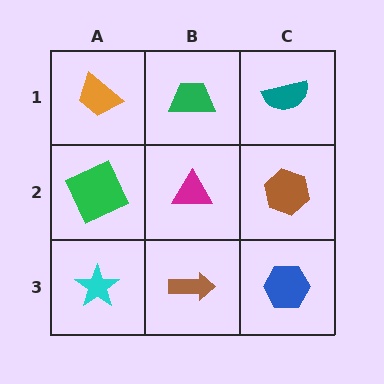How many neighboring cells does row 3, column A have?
2.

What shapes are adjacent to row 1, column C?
A brown hexagon (row 2, column C), a green trapezoid (row 1, column B).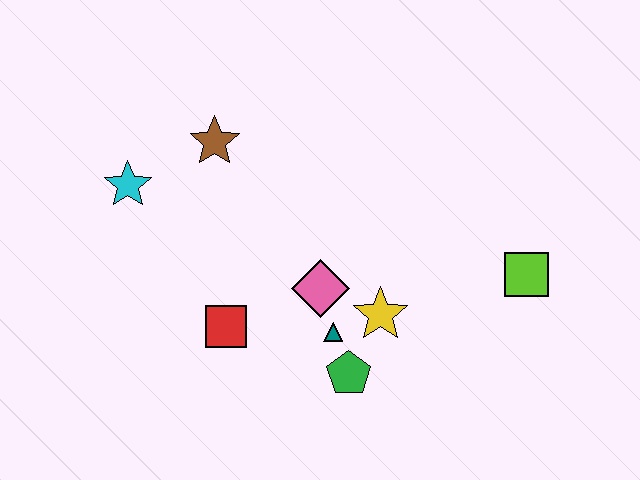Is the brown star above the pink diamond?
Yes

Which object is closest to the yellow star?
The teal triangle is closest to the yellow star.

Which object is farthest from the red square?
The lime square is farthest from the red square.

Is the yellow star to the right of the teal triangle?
Yes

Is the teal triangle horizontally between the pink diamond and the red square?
No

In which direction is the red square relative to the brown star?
The red square is below the brown star.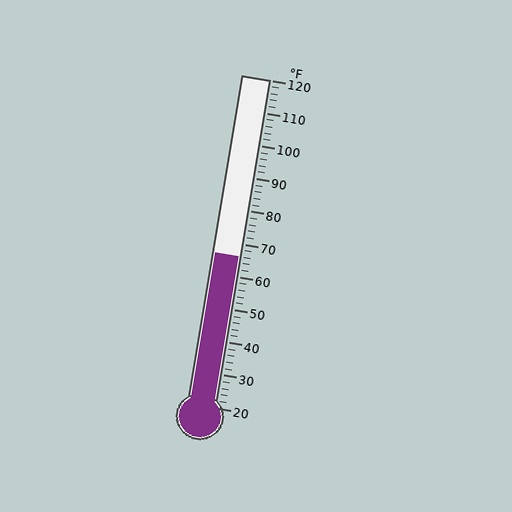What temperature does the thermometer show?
The thermometer shows approximately 66°F.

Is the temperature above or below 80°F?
The temperature is below 80°F.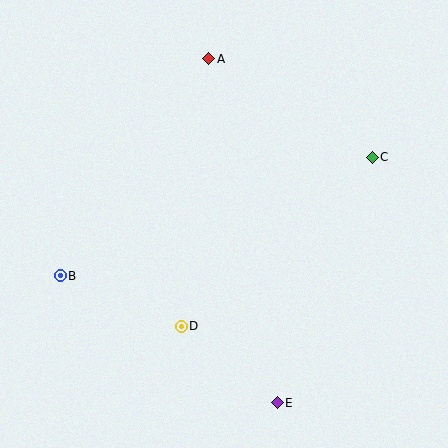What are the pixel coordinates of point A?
Point A is at (209, 59).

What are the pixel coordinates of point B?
Point B is at (60, 276).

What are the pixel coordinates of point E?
Point E is at (277, 403).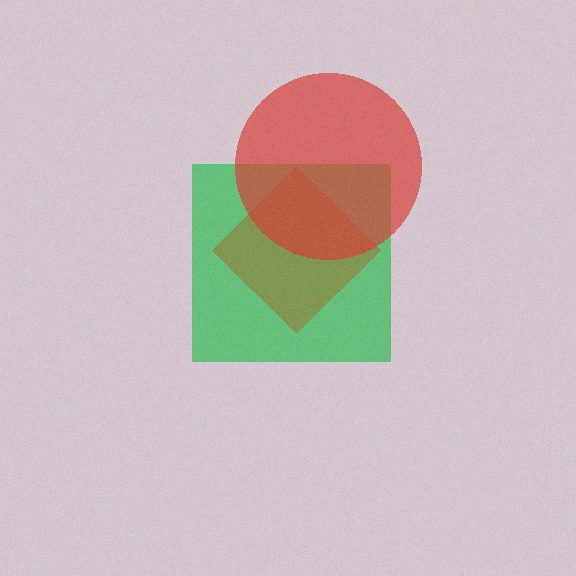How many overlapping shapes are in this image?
There are 3 overlapping shapes in the image.